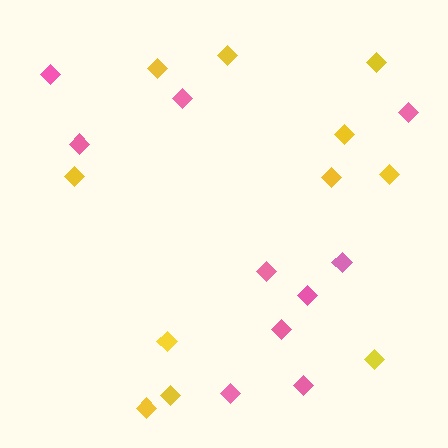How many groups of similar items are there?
There are 2 groups: one group of pink diamonds (10) and one group of yellow diamonds (11).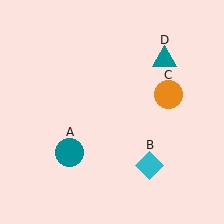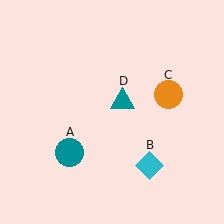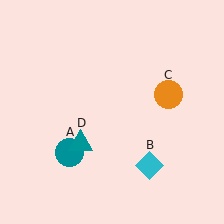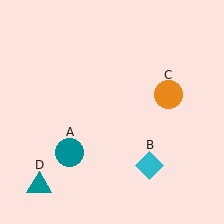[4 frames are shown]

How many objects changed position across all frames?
1 object changed position: teal triangle (object D).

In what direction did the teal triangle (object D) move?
The teal triangle (object D) moved down and to the left.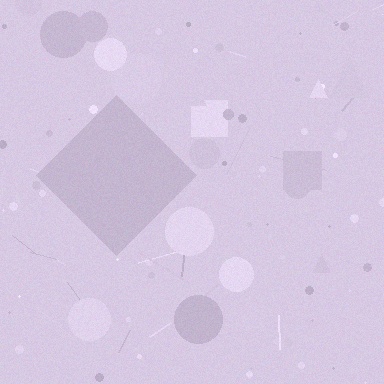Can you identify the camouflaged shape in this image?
The camouflaged shape is a diamond.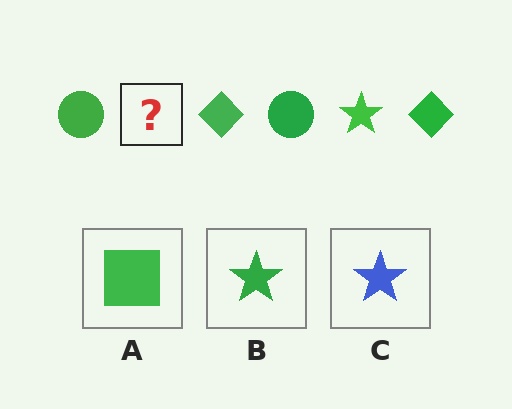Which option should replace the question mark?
Option B.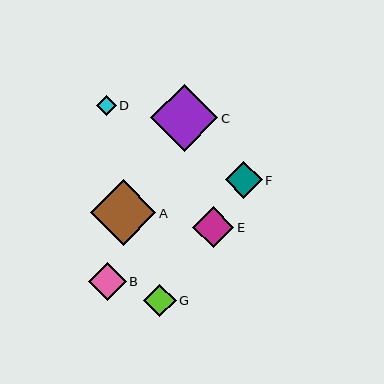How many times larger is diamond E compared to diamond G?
Diamond E is approximately 1.3 times the size of diamond G.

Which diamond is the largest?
Diamond C is the largest with a size of approximately 67 pixels.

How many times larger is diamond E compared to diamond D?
Diamond E is approximately 2.0 times the size of diamond D.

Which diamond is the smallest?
Diamond D is the smallest with a size of approximately 20 pixels.